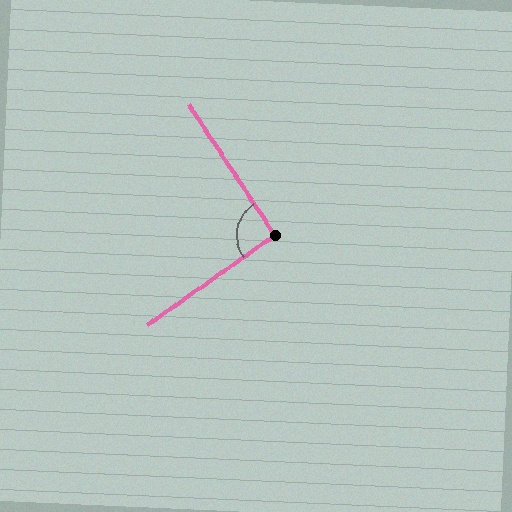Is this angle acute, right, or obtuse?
It is approximately a right angle.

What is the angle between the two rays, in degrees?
Approximately 92 degrees.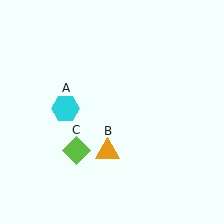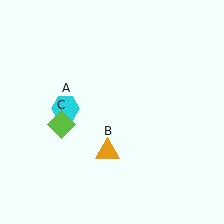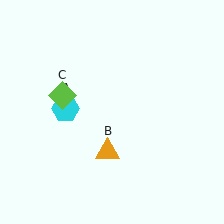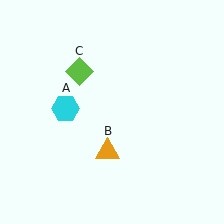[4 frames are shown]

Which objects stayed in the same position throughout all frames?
Cyan hexagon (object A) and orange triangle (object B) remained stationary.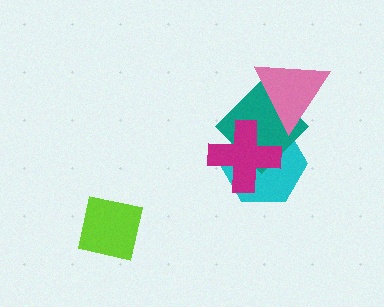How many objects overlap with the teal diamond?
3 objects overlap with the teal diamond.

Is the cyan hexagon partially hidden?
Yes, it is partially covered by another shape.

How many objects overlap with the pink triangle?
2 objects overlap with the pink triangle.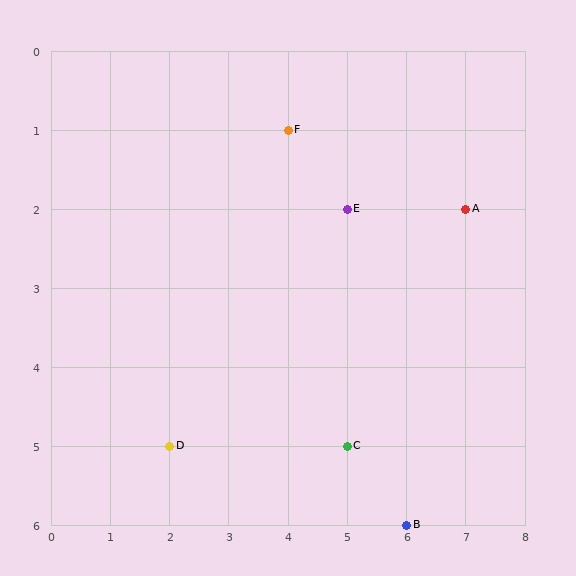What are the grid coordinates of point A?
Point A is at grid coordinates (7, 2).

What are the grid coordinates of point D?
Point D is at grid coordinates (2, 5).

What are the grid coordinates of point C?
Point C is at grid coordinates (5, 5).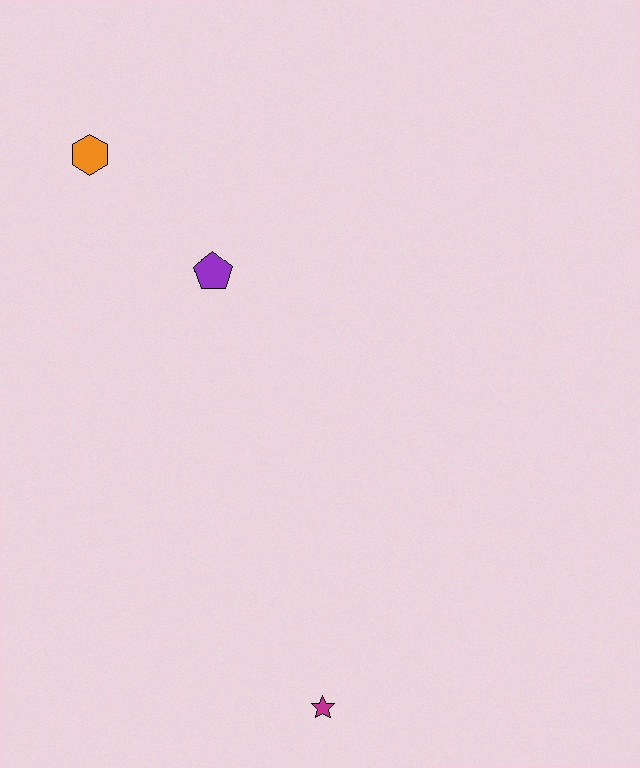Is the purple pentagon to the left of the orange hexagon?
No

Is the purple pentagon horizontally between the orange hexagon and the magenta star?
Yes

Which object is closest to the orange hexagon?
The purple pentagon is closest to the orange hexagon.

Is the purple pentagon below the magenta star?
No